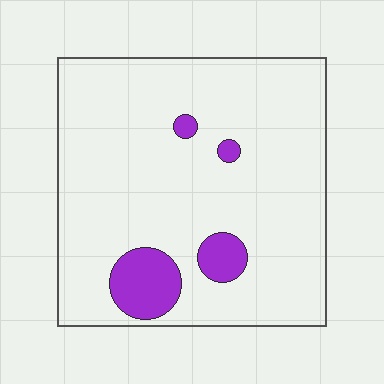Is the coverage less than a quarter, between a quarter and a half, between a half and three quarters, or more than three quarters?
Less than a quarter.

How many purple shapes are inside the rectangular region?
4.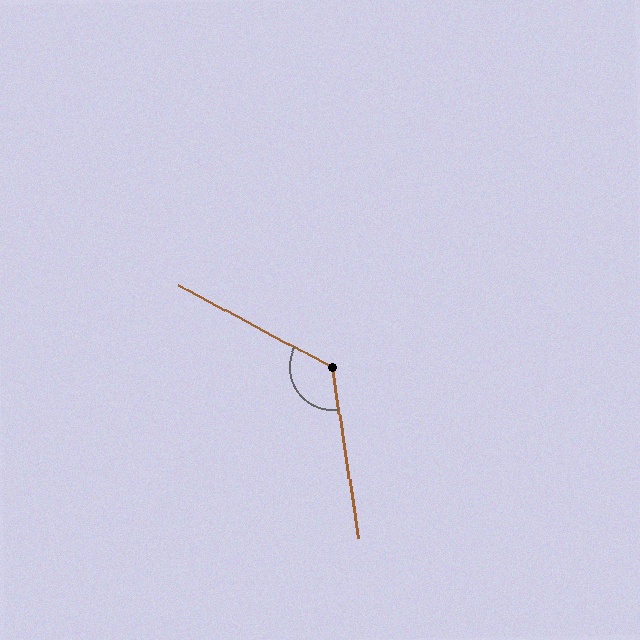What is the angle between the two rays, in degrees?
Approximately 127 degrees.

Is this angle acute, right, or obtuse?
It is obtuse.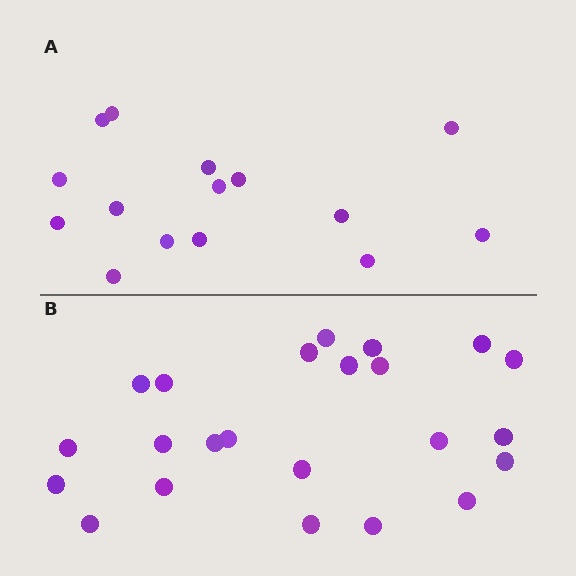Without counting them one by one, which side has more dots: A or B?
Region B (the bottom region) has more dots.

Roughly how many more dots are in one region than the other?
Region B has roughly 8 or so more dots than region A.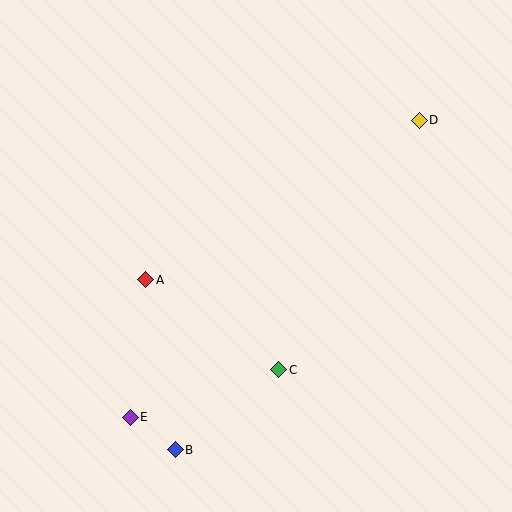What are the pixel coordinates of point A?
Point A is at (146, 280).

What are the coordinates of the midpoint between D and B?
The midpoint between D and B is at (297, 285).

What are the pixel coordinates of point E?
Point E is at (130, 417).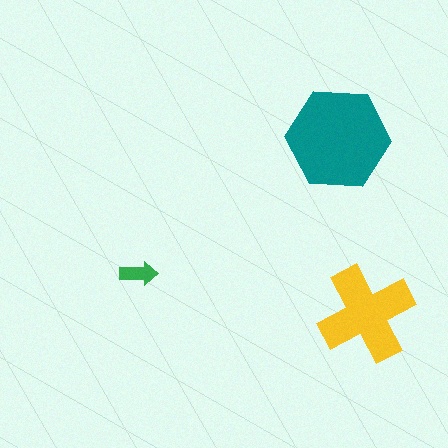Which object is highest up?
The teal hexagon is topmost.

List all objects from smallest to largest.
The green arrow, the yellow cross, the teal hexagon.